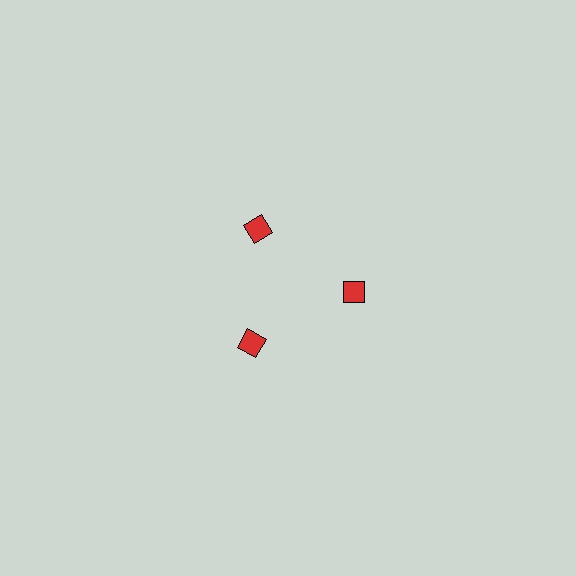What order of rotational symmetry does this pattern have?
This pattern has 3-fold rotational symmetry.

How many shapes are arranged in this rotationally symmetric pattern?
There are 3 shapes, arranged in 3 groups of 1.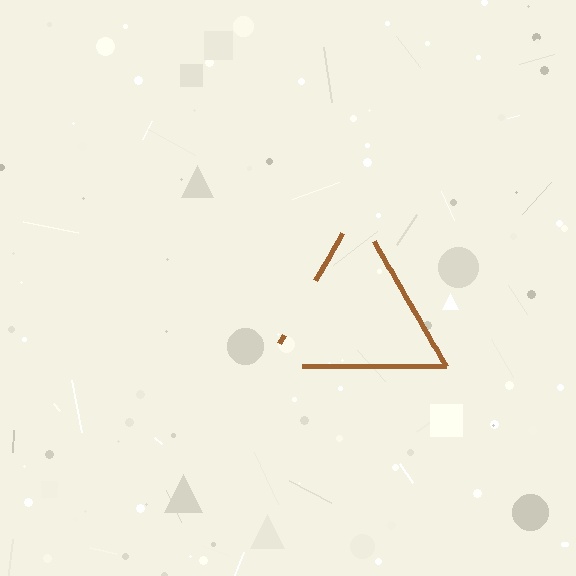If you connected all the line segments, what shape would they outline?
They would outline a triangle.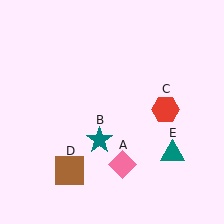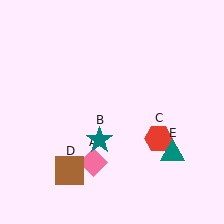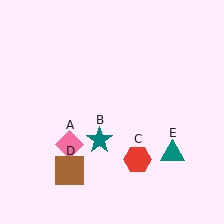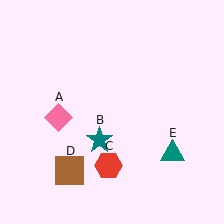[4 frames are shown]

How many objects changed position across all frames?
2 objects changed position: pink diamond (object A), red hexagon (object C).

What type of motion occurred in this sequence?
The pink diamond (object A), red hexagon (object C) rotated clockwise around the center of the scene.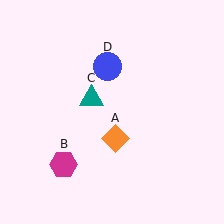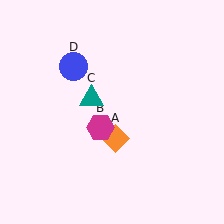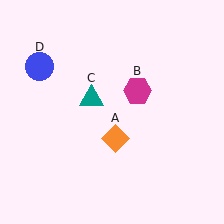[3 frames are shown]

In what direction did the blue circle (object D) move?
The blue circle (object D) moved left.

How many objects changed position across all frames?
2 objects changed position: magenta hexagon (object B), blue circle (object D).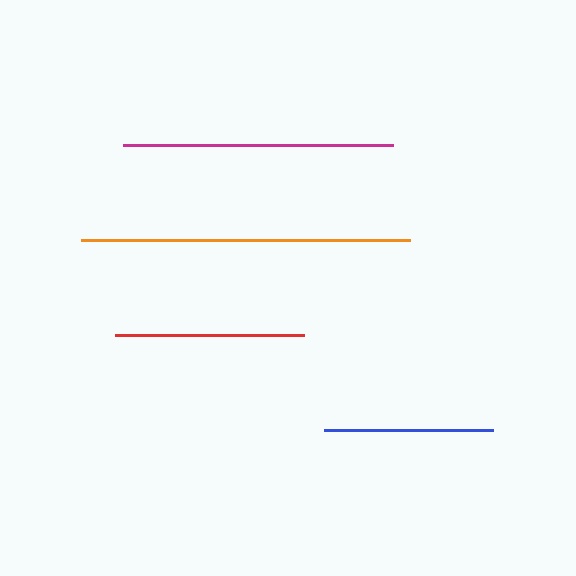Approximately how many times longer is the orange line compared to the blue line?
The orange line is approximately 1.9 times the length of the blue line.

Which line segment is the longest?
The orange line is the longest at approximately 329 pixels.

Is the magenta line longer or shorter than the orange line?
The orange line is longer than the magenta line.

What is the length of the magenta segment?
The magenta segment is approximately 270 pixels long.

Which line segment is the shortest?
The blue line is the shortest at approximately 169 pixels.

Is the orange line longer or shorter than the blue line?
The orange line is longer than the blue line.